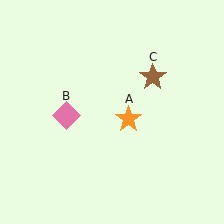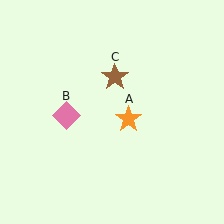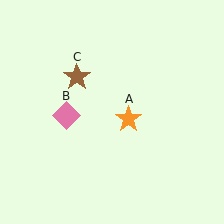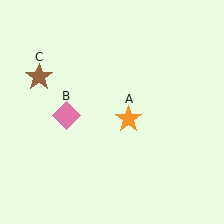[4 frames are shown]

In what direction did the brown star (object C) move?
The brown star (object C) moved left.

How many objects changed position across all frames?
1 object changed position: brown star (object C).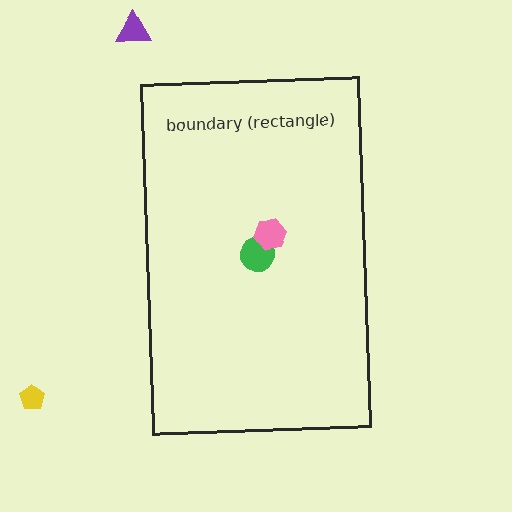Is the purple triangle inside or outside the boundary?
Outside.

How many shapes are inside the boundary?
2 inside, 2 outside.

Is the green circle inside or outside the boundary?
Inside.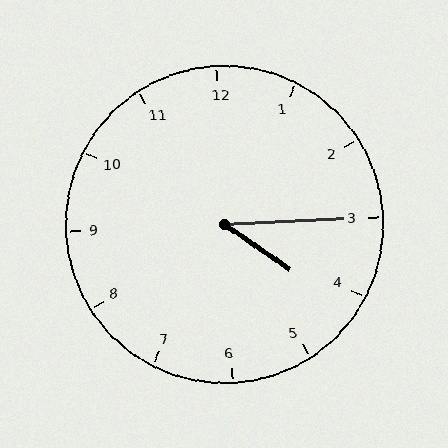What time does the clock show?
4:15.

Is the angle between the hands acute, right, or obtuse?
It is acute.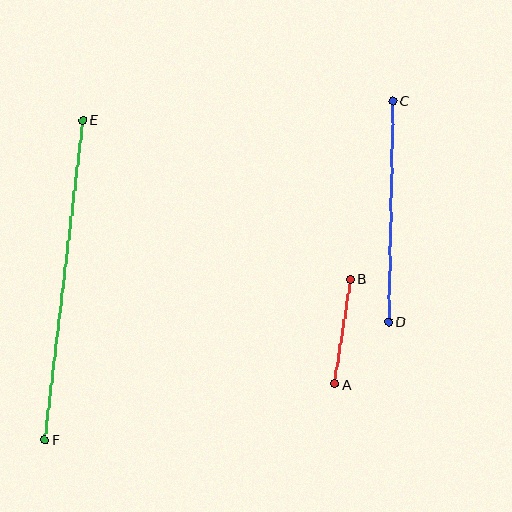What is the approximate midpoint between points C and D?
The midpoint is at approximately (391, 211) pixels.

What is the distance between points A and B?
The distance is approximately 106 pixels.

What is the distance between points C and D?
The distance is approximately 221 pixels.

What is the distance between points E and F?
The distance is approximately 322 pixels.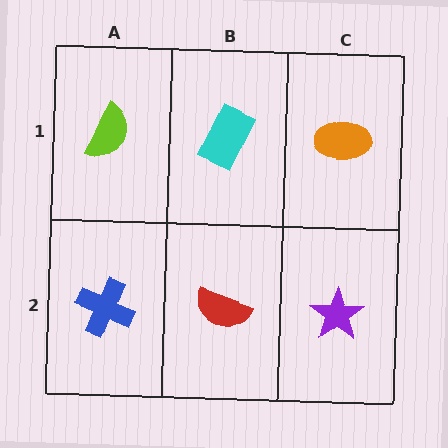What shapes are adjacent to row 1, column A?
A blue cross (row 2, column A), a cyan rectangle (row 1, column B).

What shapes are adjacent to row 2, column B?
A cyan rectangle (row 1, column B), a blue cross (row 2, column A), a purple star (row 2, column C).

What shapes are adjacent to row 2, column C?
An orange ellipse (row 1, column C), a red semicircle (row 2, column B).